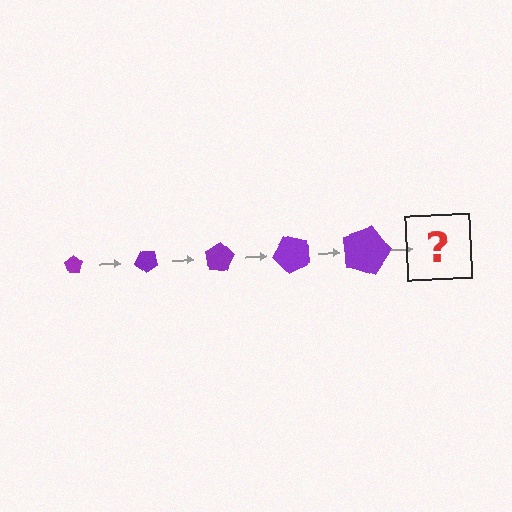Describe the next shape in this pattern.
It should be a pentagon, larger than the previous one and rotated 200 degrees from the start.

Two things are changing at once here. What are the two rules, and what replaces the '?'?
The two rules are that the pentagon grows larger each step and it rotates 40 degrees each step. The '?' should be a pentagon, larger than the previous one and rotated 200 degrees from the start.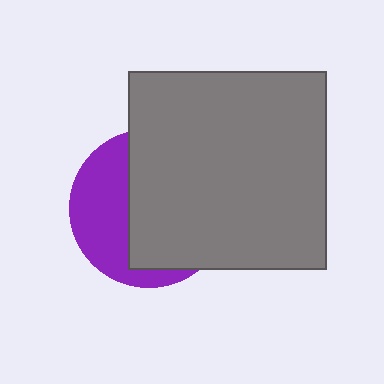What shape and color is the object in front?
The object in front is a gray square.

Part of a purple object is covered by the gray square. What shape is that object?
It is a circle.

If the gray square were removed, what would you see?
You would see the complete purple circle.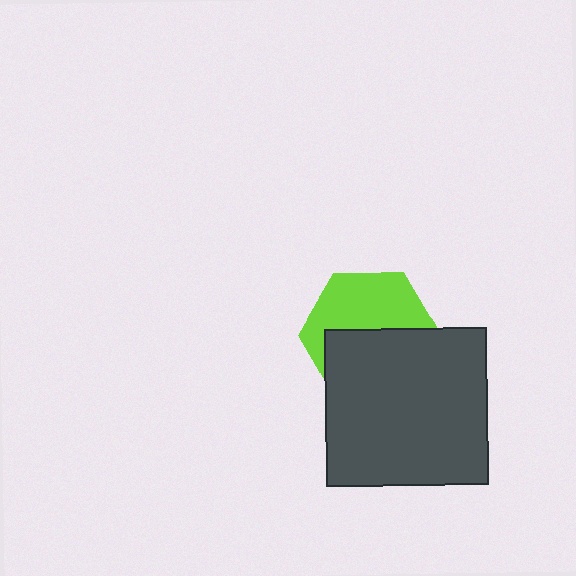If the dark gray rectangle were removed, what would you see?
You would see the complete lime hexagon.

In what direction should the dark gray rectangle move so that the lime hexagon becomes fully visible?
The dark gray rectangle should move down. That is the shortest direction to clear the overlap and leave the lime hexagon fully visible.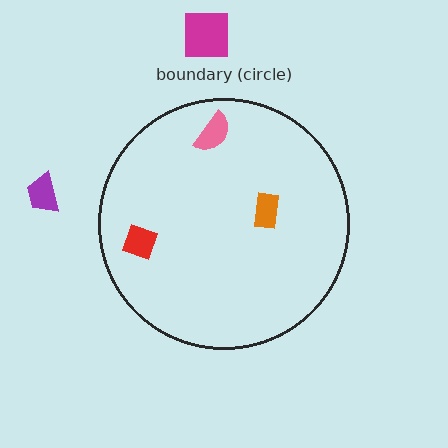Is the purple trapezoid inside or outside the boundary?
Outside.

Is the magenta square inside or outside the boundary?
Outside.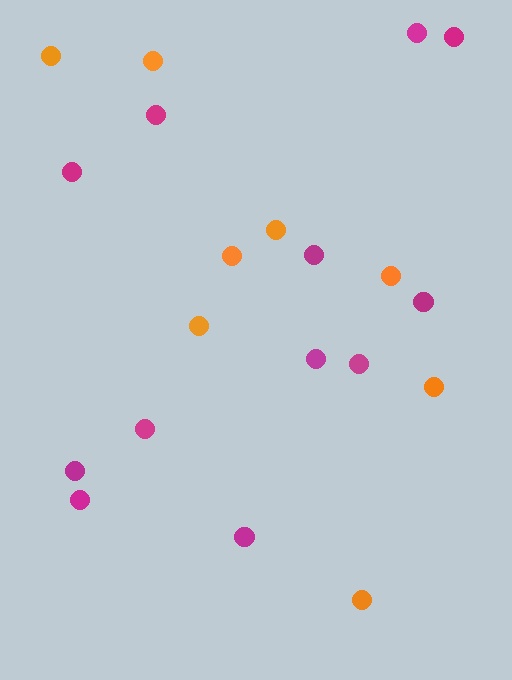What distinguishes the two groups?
There are 2 groups: one group of orange circles (8) and one group of magenta circles (12).